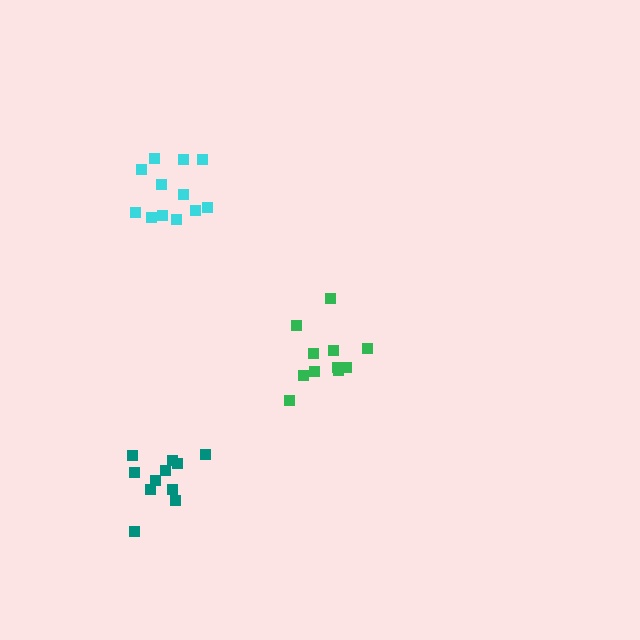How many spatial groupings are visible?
There are 3 spatial groupings.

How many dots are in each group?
Group 1: 11 dots, Group 2: 11 dots, Group 3: 12 dots (34 total).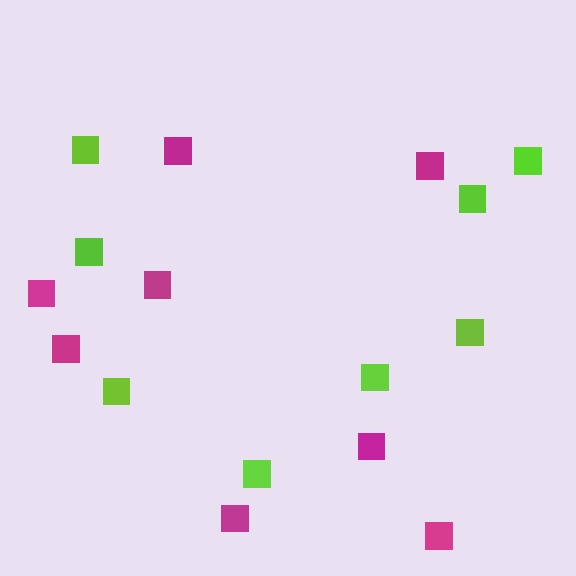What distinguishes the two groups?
There are 2 groups: one group of magenta squares (8) and one group of lime squares (8).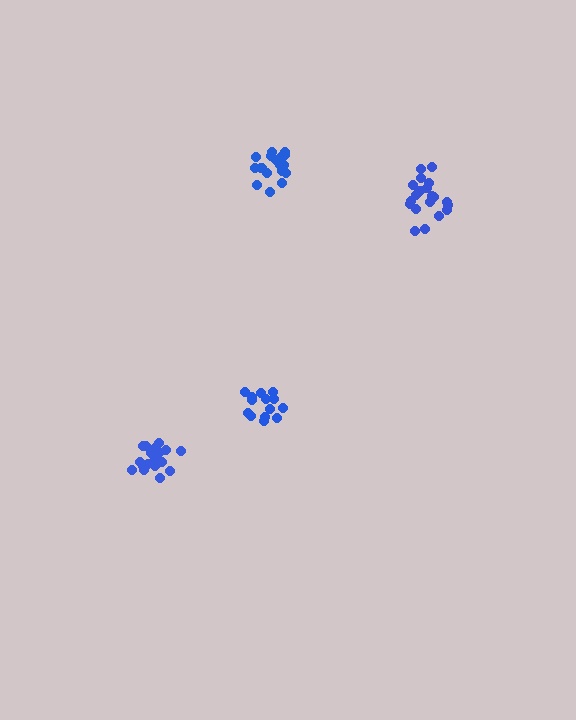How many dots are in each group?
Group 1: 14 dots, Group 2: 18 dots, Group 3: 20 dots, Group 4: 18 dots (70 total).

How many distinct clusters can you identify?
There are 4 distinct clusters.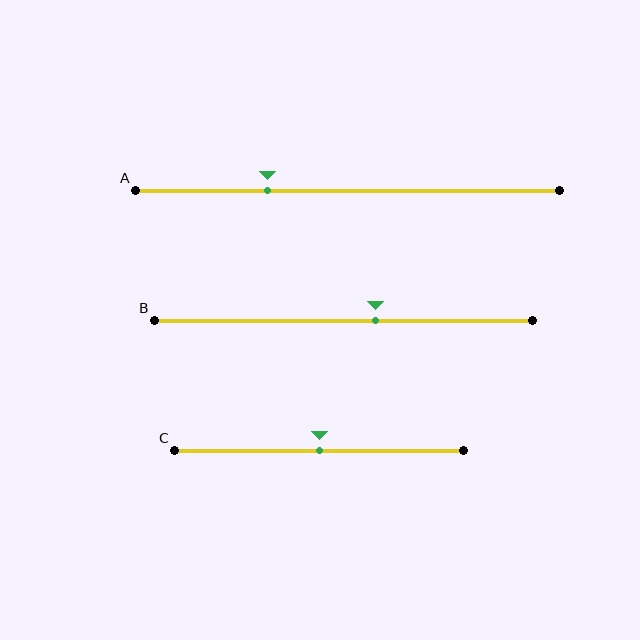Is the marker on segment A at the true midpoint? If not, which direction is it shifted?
No, the marker on segment A is shifted to the left by about 19% of the segment length.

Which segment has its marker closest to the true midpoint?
Segment C has its marker closest to the true midpoint.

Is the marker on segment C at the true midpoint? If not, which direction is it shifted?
Yes, the marker on segment C is at the true midpoint.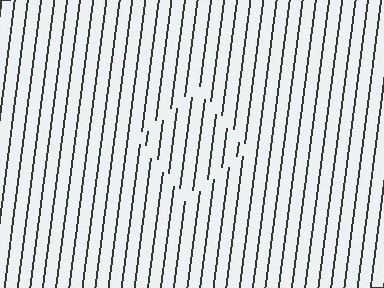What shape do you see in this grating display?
An illusory square. The interior of the shape contains the same grating, shifted by half a period — the contour is defined by the phase discontinuity where line-ends from the inner and outer gratings abut.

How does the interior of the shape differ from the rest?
The interior of the shape contains the same grating, shifted by half a period — the contour is defined by the phase discontinuity where line-ends from the inner and outer gratings abut.